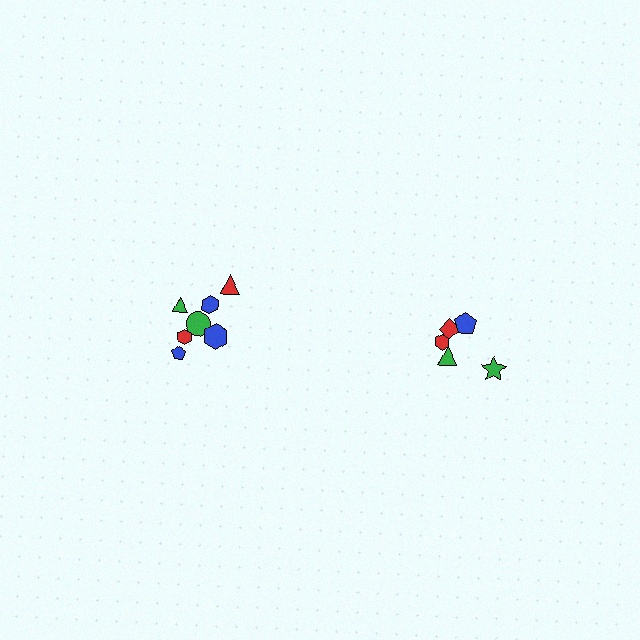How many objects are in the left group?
There are 7 objects.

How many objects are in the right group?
There are 5 objects.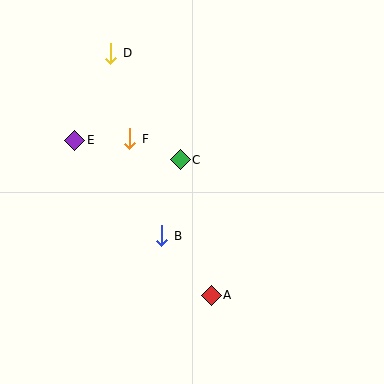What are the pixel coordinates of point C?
Point C is at (180, 160).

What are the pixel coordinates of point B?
Point B is at (162, 236).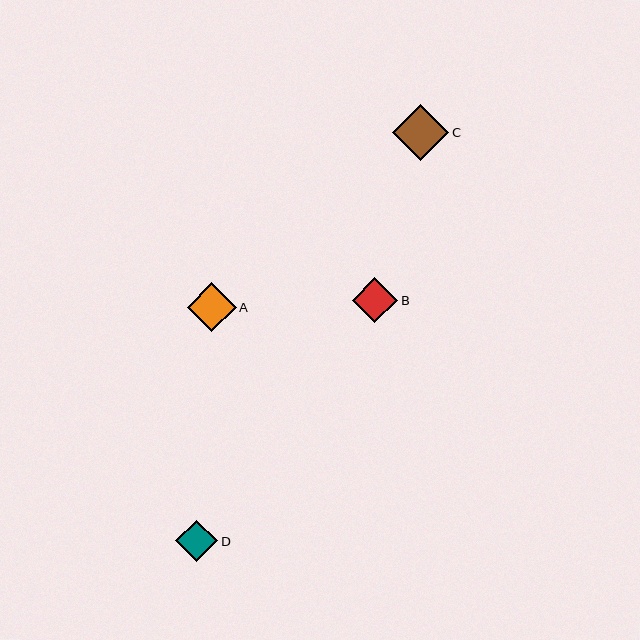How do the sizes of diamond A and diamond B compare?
Diamond A and diamond B are approximately the same size.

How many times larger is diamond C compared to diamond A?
Diamond C is approximately 1.1 times the size of diamond A.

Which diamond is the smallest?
Diamond D is the smallest with a size of approximately 42 pixels.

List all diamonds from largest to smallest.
From largest to smallest: C, A, B, D.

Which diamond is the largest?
Diamond C is the largest with a size of approximately 56 pixels.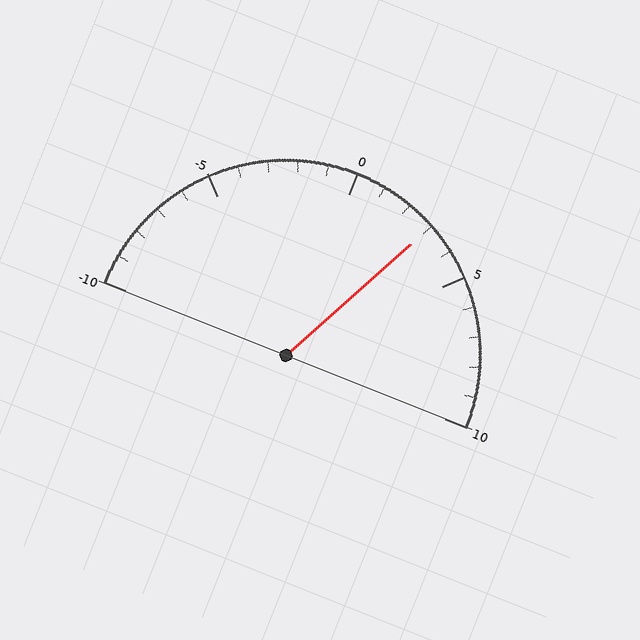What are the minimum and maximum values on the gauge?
The gauge ranges from -10 to 10.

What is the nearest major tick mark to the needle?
The nearest major tick mark is 5.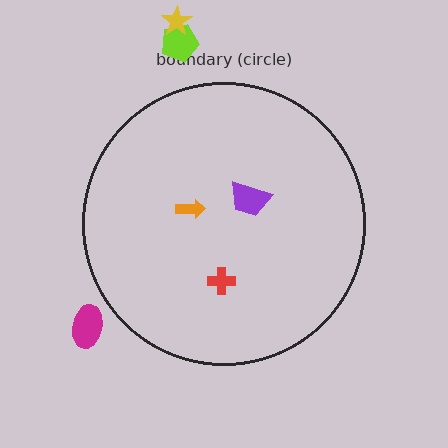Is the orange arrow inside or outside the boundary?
Inside.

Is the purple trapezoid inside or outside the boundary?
Inside.